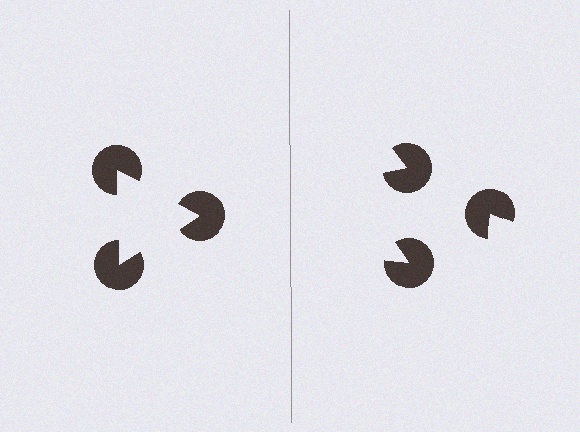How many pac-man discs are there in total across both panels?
6 — 3 on each side.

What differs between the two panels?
The pac-man discs are positioned identically on both sides; only the wedge orientations differ. On the left they align to a triangle; on the right they are misaligned.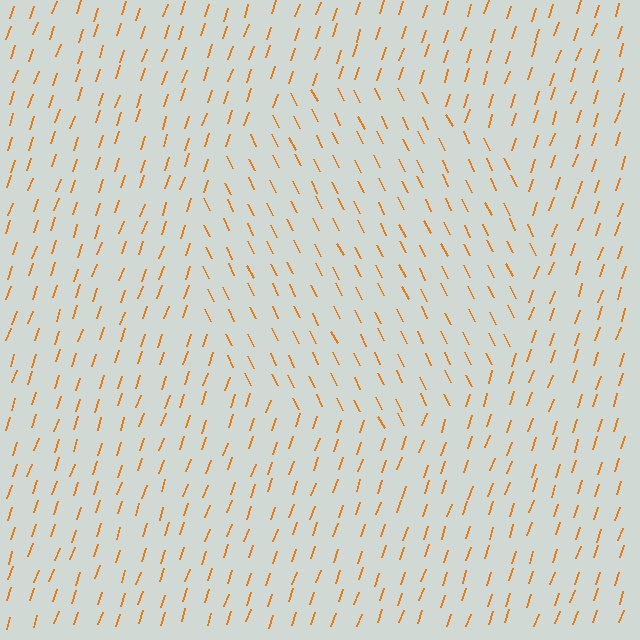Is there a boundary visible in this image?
Yes, there is a texture boundary formed by a change in line orientation.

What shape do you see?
I see a circle.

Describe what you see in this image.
The image is filled with small orange line segments. A circle region in the image has lines oriented differently from the surrounding lines, creating a visible texture boundary.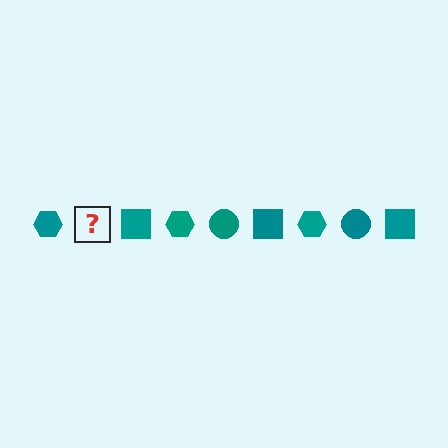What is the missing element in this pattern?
The missing element is a teal circle.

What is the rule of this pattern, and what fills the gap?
The rule is that the pattern cycles through hexagon, circle, square shapes in teal. The gap should be filled with a teal circle.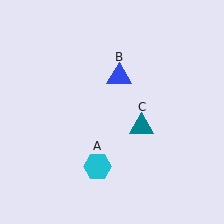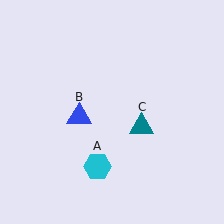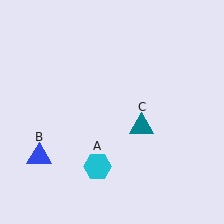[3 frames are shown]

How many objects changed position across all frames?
1 object changed position: blue triangle (object B).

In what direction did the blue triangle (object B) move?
The blue triangle (object B) moved down and to the left.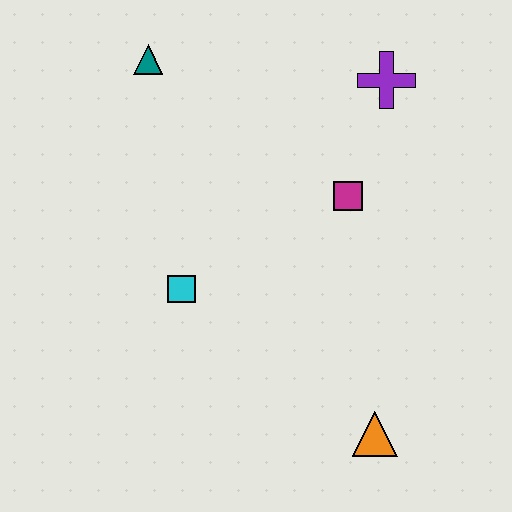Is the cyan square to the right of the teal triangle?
Yes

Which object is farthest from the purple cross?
The orange triangle is farthest from the purple cross.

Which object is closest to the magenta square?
The purple cross is closest to the magenta square.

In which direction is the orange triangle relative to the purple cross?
The orange triangle is below the purple cross.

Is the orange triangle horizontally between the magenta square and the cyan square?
No